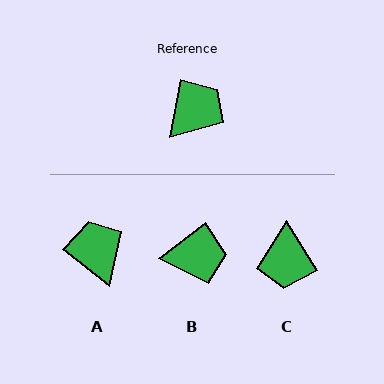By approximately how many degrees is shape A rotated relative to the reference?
Approximately 62 degrees counter-clockwise.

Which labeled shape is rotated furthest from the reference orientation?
C, about 137 degrees away.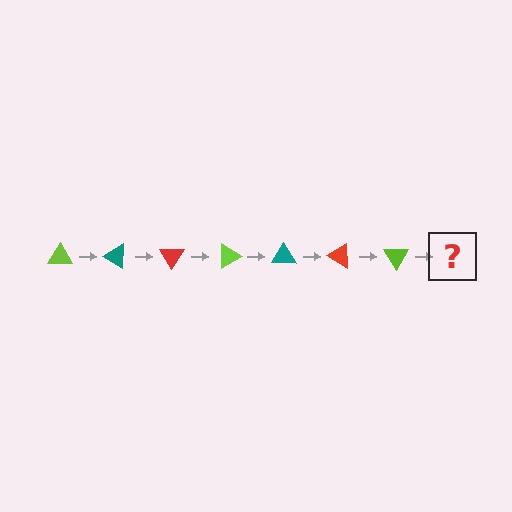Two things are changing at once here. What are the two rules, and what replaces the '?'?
The two rules are that it rotates 30 degrees each step and the color cycles through lime, teal, and red. The '?' should be a teal triangle, rotated 210 degrees from the start.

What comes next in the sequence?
The next element should be a teal triangle, rotated 210 degrees from the start.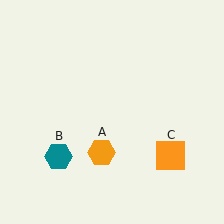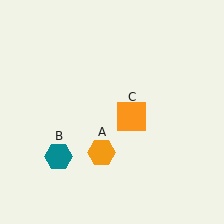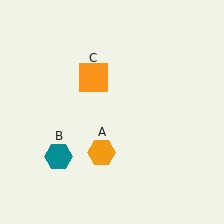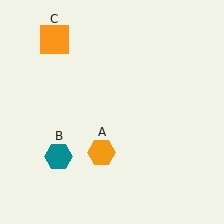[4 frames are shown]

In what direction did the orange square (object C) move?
The orange square (object C) moved up and to the left.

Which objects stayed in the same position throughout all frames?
Orange hexagon (object A) and teal hexagon (object B) remained stationary.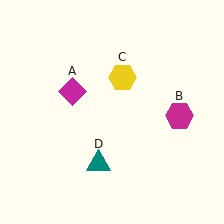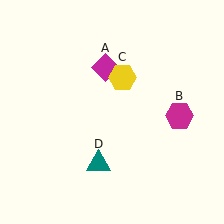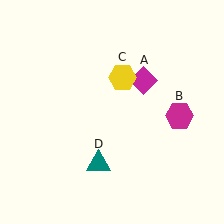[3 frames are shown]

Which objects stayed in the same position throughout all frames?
Magenta hexagon (object B) and yellow hexagon (object C) and teal triangle (object D) remained stationary.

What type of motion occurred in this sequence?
The magenta diamond (object A) rotated clockwise around the center of the scene.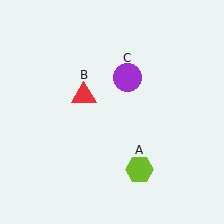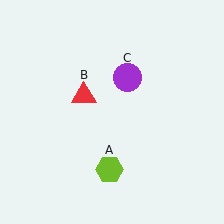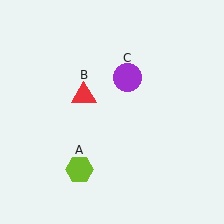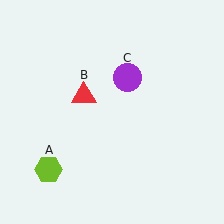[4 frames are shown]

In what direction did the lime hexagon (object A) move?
The lime hexagon (object A) moved left.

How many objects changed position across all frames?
1 object changed position: lime hexagon (object A).